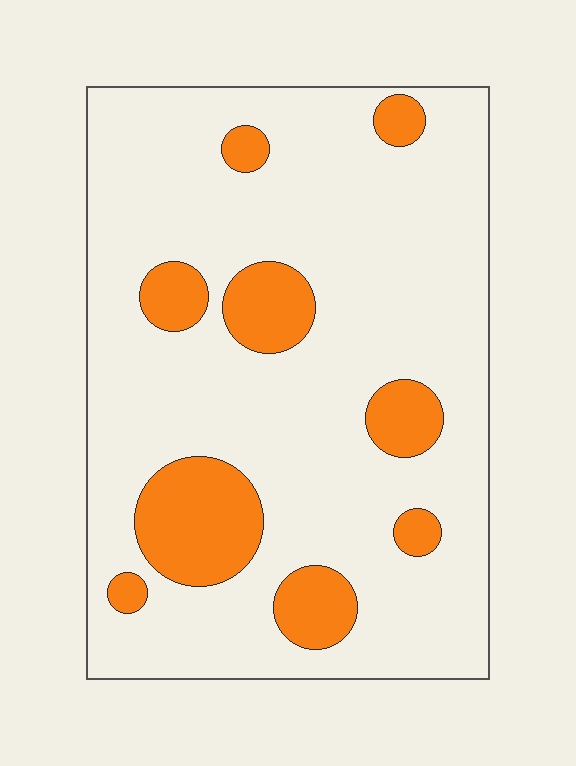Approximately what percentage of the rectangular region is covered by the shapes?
Approximately 15%.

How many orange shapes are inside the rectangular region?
9.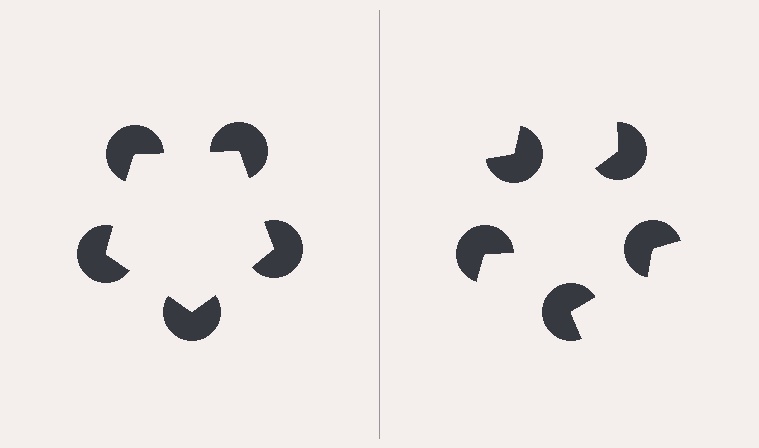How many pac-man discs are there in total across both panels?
10 — 5 on each side.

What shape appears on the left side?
An illusory pentagon.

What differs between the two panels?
The pac-man discs are positioned identically on both sides; only the wedge orientations differ. On the left they align to a pentagon; on the right they are misaligned.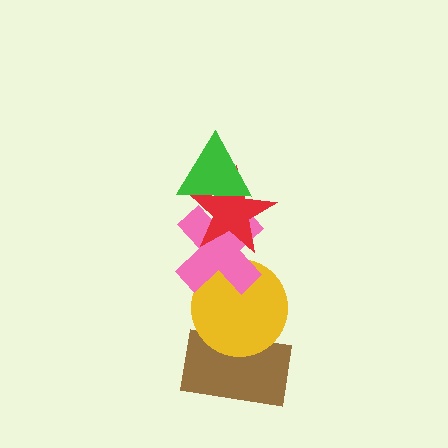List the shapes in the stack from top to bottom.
From top to bottom: the green triangle, the red star, the pink cross, the yellow circle, the brown rectangle.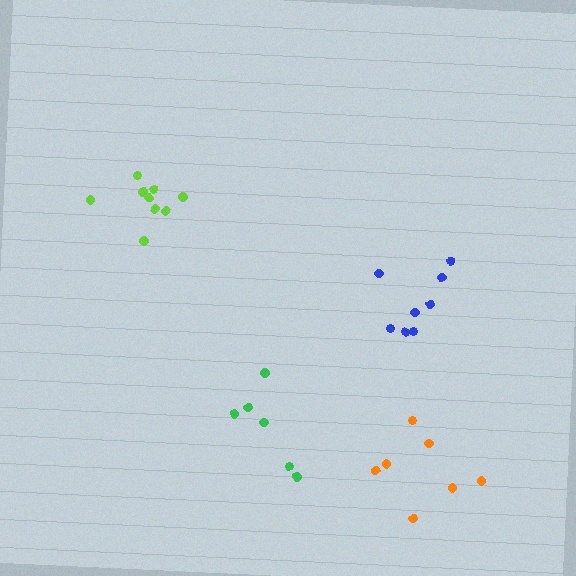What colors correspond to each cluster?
The clusters are colored: lime, blue, green, orange.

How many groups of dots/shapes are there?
There are 4 groups.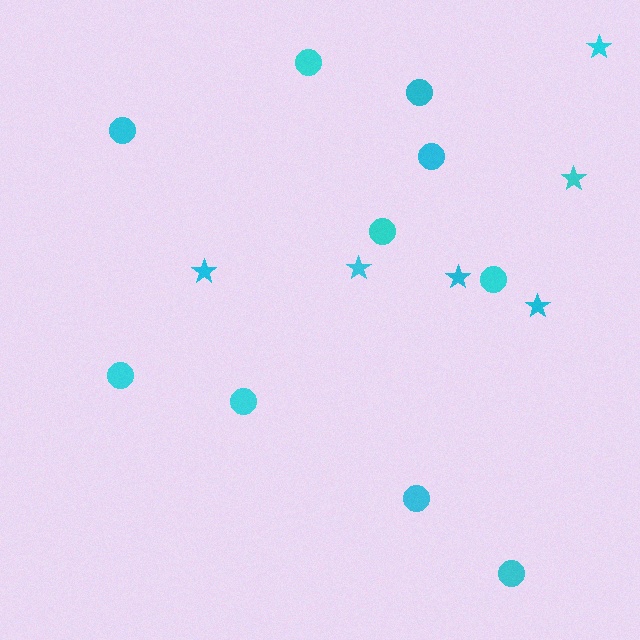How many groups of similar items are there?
There are 2 groups: one group of circles (10) and one group of stars (6).